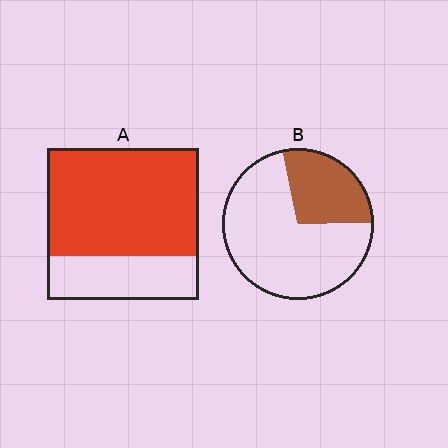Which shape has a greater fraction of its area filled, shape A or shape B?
Shape A.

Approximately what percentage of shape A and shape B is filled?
A is approximately 70% and B is approximately 30%.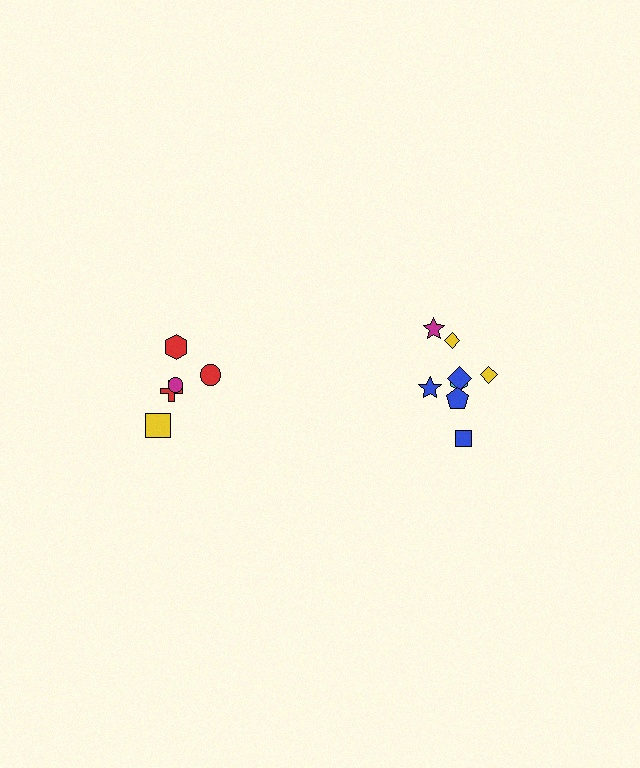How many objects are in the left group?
There are 5 objects.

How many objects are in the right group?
There are 8 objects.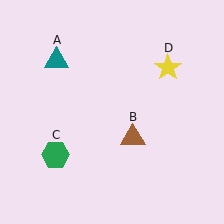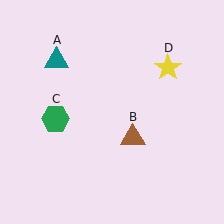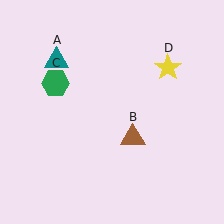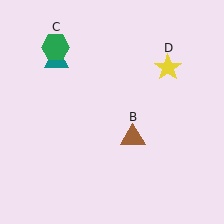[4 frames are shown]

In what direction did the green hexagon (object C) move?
The green hexagon (object C) moved up.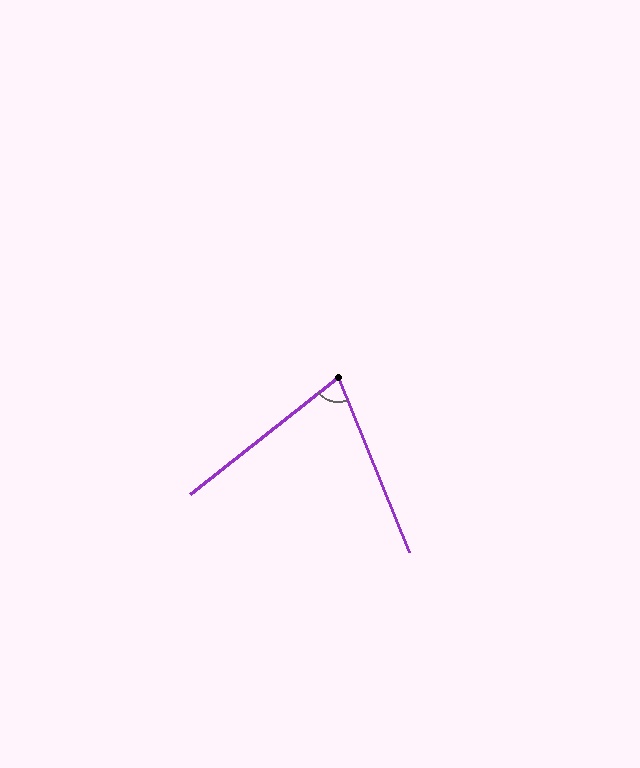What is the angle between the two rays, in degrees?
Approximately 74 degrees.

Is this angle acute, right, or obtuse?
It is acute.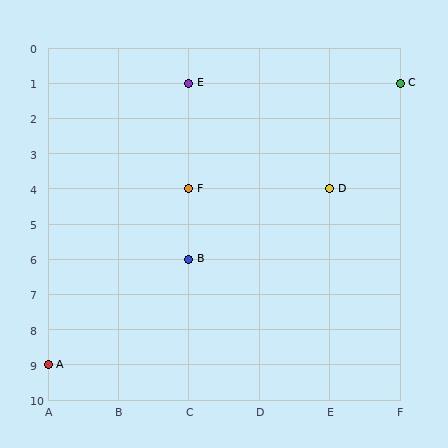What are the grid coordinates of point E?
Point E is at grid coordinates (C, 1).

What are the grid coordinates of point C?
Point C is at grid coordinates (F, 1).